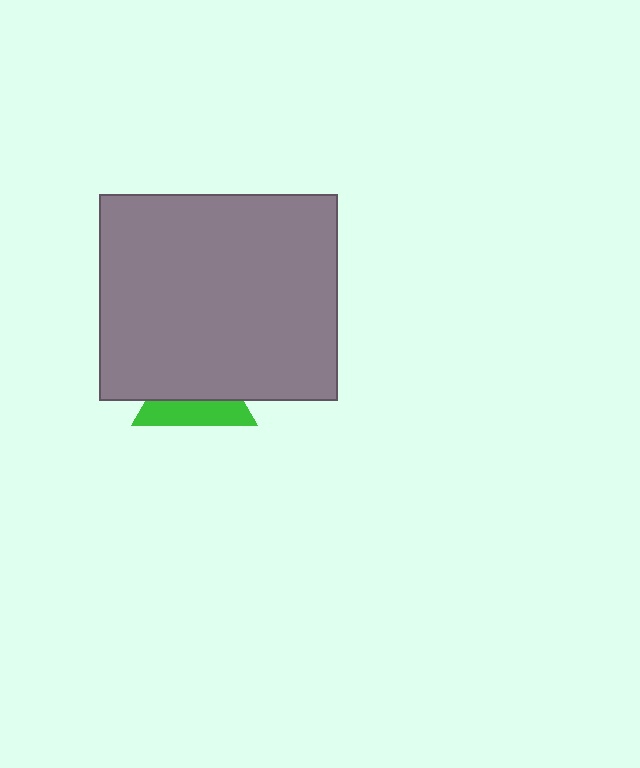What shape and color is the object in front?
The object in front is a gray rectangle.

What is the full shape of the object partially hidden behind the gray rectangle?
The partially hidden object is a green triangle.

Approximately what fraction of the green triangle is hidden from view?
Roughly 61% of the green triangle is hidden behind the gray rectangle.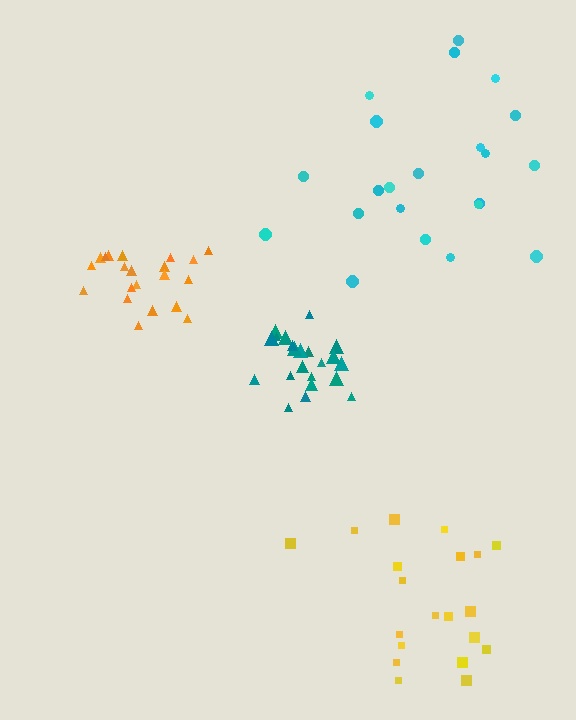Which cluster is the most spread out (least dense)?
Cyan.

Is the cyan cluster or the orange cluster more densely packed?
Orange.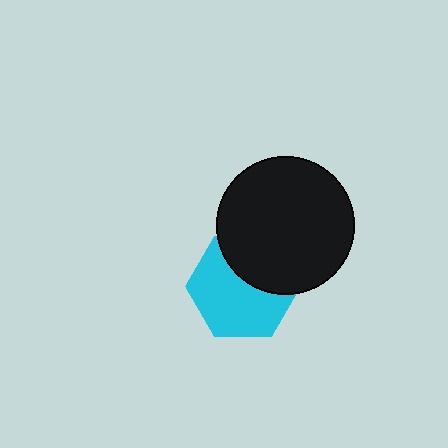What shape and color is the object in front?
The object in front is a black circle.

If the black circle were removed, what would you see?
You would see the complete cyan hexagon.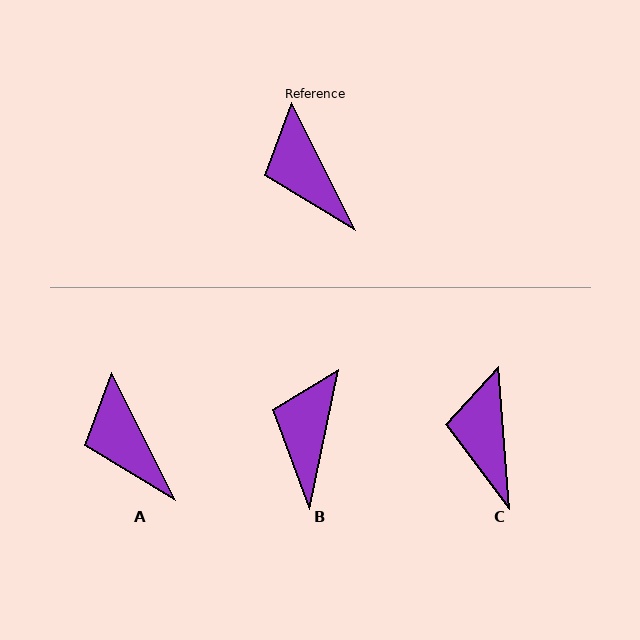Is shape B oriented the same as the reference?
No, it is off by about 39 degrees.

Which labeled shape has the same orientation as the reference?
A.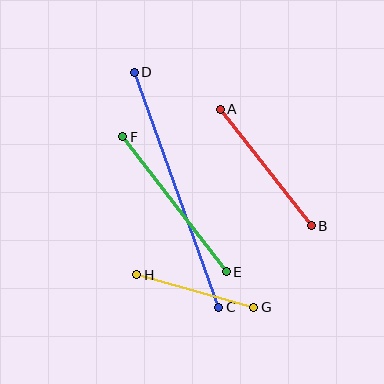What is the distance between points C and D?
The distance is approximately 250 pixels.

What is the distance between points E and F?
The distance is approximately 170 pixels.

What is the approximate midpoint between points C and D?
The midpoint is at approximately (176, 190) pixels.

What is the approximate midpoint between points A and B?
The midpoint is at approximately (266, 167) pixels.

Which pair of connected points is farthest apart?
Points C and D are farthest apart.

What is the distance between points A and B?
The distance is approximately 148 pixels.